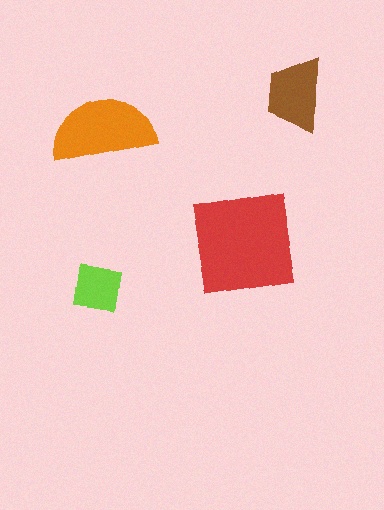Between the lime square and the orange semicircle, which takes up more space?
The orange semicircle.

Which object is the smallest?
The lime square.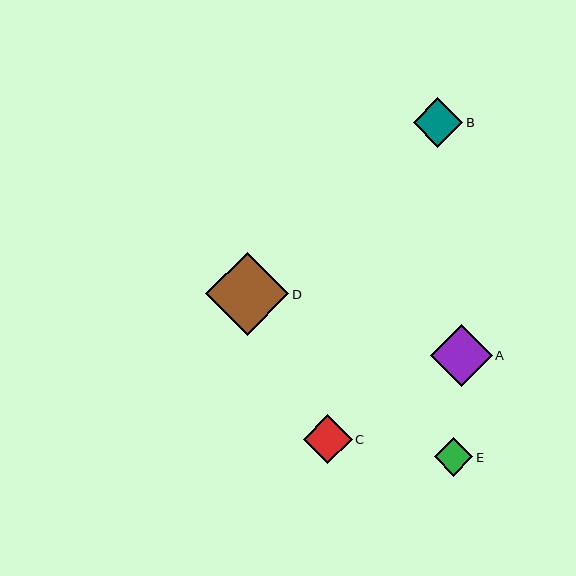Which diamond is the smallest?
Diamond E is the smallest with a size of approximately 38 pixels.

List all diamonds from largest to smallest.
From largest to smallest: D, A, B, C, E.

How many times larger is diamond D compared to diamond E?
Diamond D is approximately 2.1 times the size of diamond E.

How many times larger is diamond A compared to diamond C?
Diamond A is approximately 1.3 times the size of diamond C.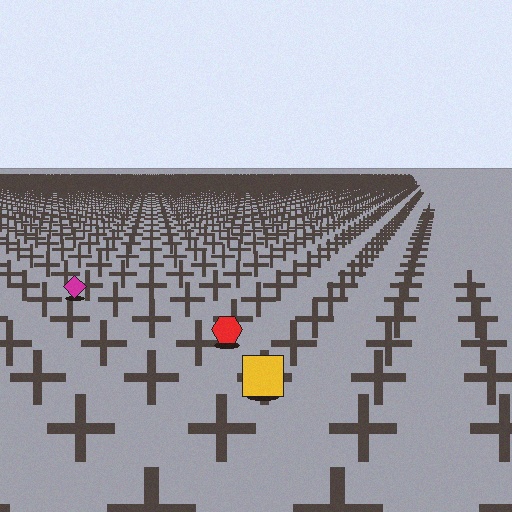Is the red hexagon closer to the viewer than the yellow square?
No. The yellow square is closer — you can tell from the texture gradient: the ground texture is coarser near it.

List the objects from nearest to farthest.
From nearest to farthest: the yellow square, the red hexagon, the magenta diamond.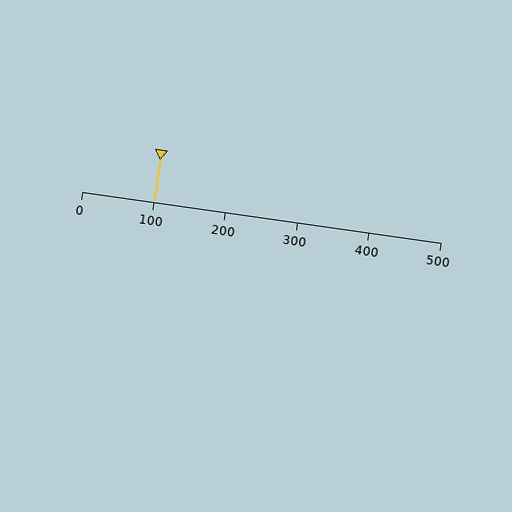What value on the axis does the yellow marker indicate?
The marker indicates approximately 100.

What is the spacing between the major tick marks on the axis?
The major ticks are spaced 100 apart.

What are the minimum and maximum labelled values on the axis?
The axis runs from 0 to 500.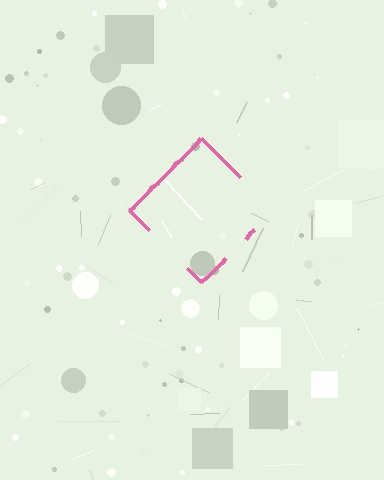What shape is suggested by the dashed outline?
The dashed outline suggests a diamond.